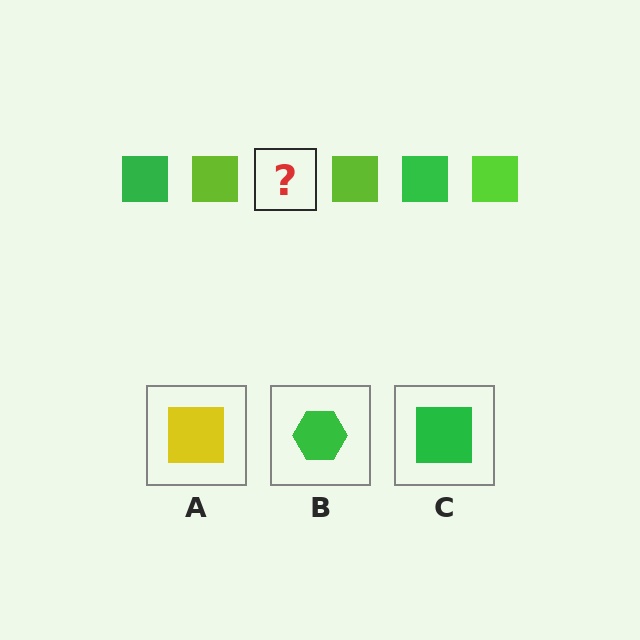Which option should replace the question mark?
Option C.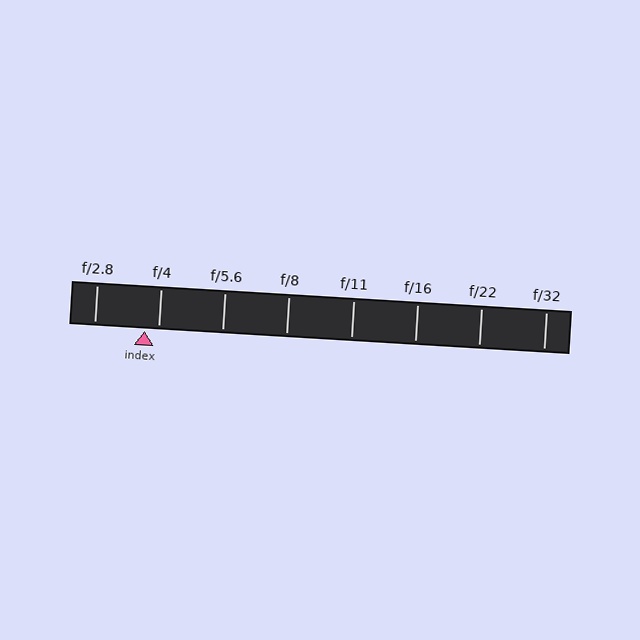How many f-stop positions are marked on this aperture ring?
There are 8 f-stop positions marked.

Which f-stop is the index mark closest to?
The index mark is closest to f/4.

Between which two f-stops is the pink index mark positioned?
The index mark is between f/2.8 and f/4.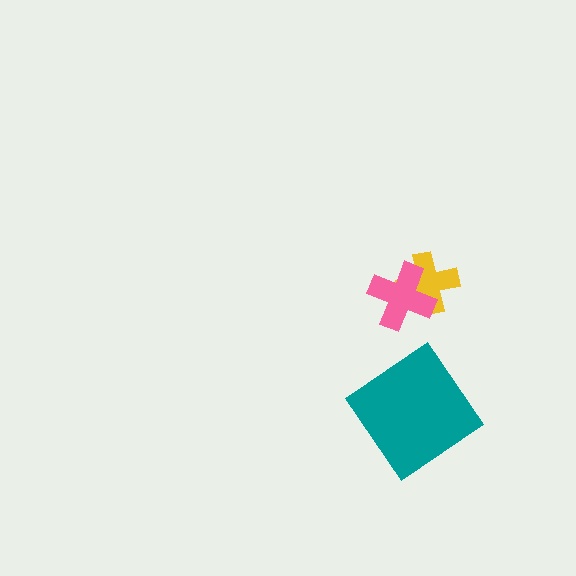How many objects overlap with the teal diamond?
0 objects overlap with the teal diamond.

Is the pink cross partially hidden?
No, no other shape covers it.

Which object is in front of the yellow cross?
The pink cross is in front of the yellow cross.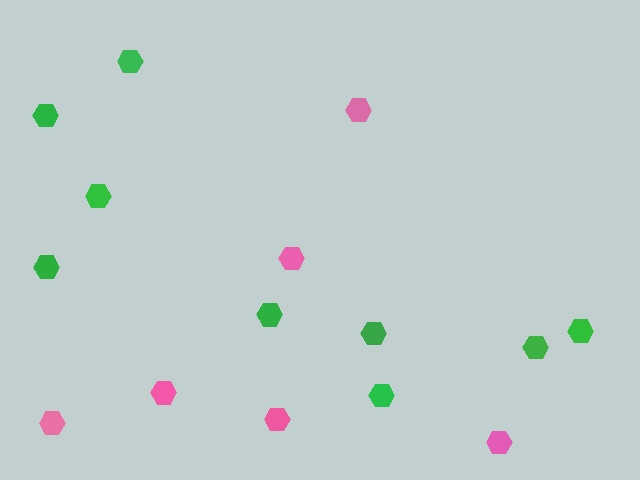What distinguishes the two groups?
There are 2 groups: one group of green hexagons (9) and one group of pink hexagons (6).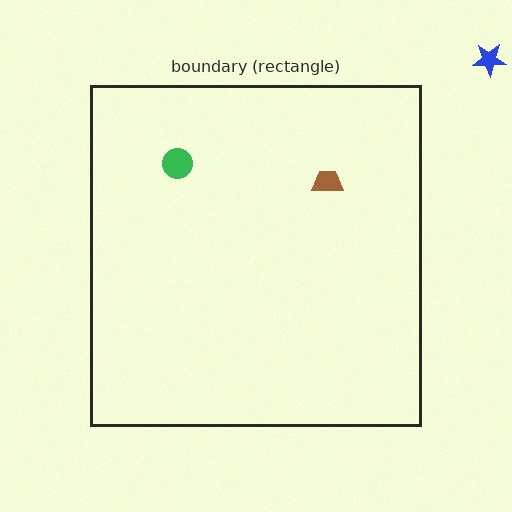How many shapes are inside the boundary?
2 inside, 1 outside.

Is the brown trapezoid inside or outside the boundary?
Inside.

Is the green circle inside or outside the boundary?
Inside.